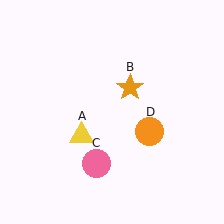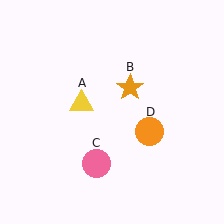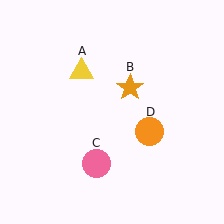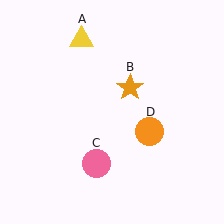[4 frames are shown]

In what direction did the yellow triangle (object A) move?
The yellow triangle (object A) moved up.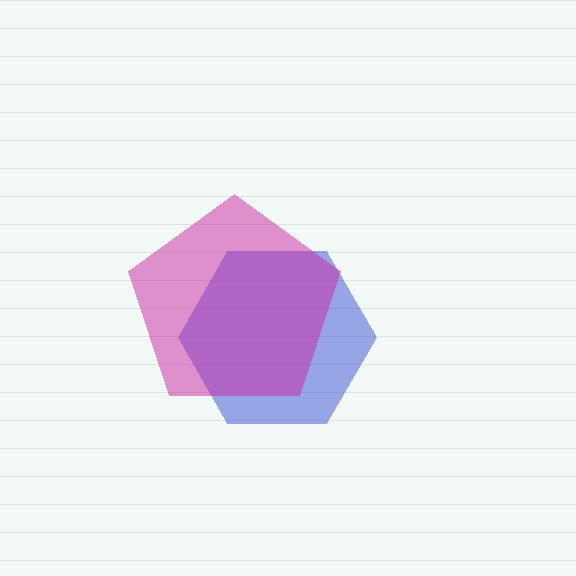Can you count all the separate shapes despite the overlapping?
Yes, there are 2 separate shapes.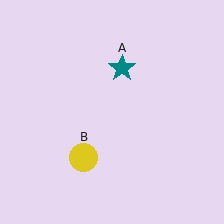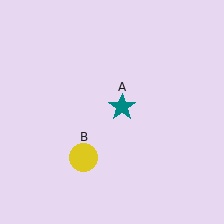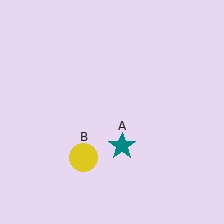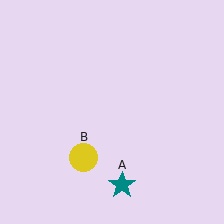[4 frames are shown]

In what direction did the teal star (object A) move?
The teal star (object A) moved down.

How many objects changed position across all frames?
1 object changed position: teal star (object A).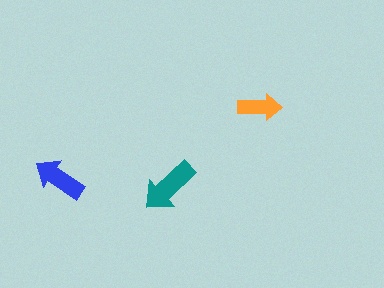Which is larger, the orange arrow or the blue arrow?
The blue one.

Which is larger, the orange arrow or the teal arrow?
The teal one.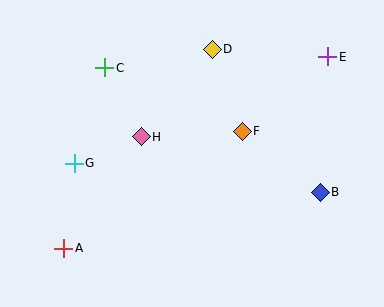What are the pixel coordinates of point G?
Point G is at (74, 163).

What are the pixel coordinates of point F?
Point F is at (242, 131).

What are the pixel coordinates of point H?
Point H is at (141, 137).